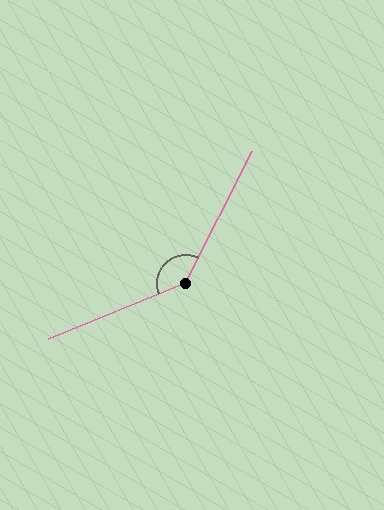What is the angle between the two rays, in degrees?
Approximately 139 degrees.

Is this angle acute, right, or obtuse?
It is obtuse.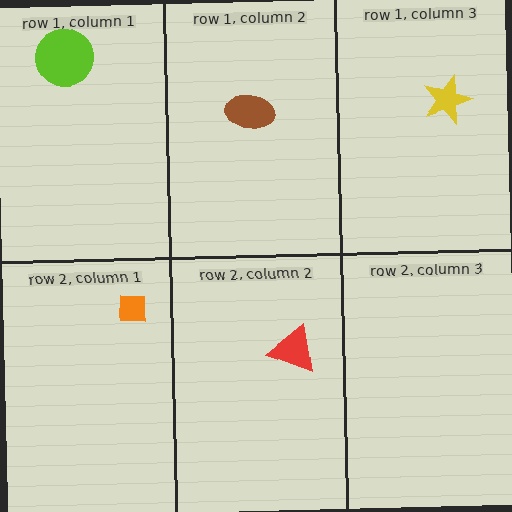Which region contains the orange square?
The row 2, column 1 region.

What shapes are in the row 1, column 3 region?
The yellow star.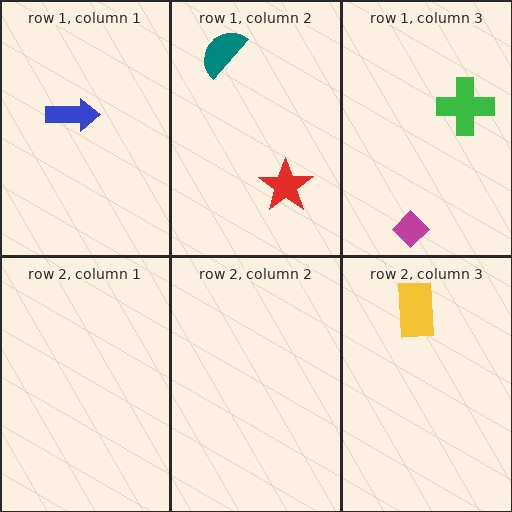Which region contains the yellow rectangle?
The row 2, column 3 region.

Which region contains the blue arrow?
The row 1, column 1 region.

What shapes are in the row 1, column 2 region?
The teal semicircle, the red star.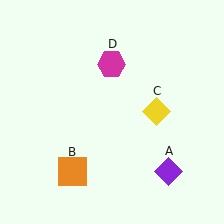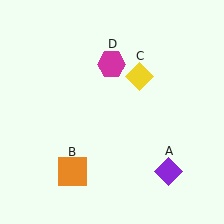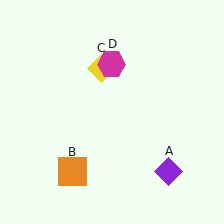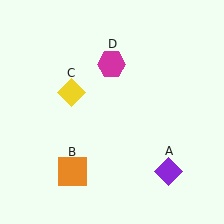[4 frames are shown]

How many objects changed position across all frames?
1 object changed position: yellow diamond (object C).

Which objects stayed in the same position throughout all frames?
Purple diamond (object A) and orange square (object B) and magenta hexagon (object D) remained stationary.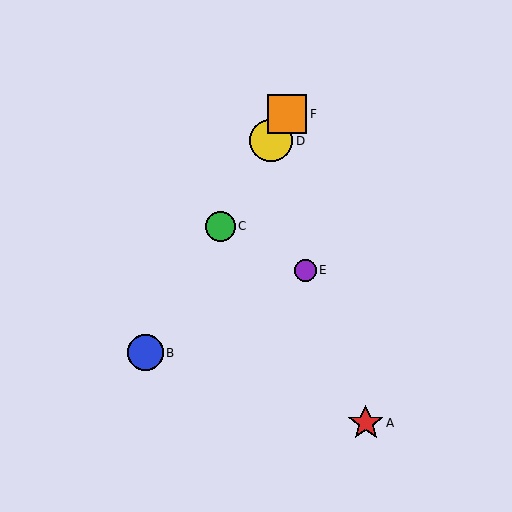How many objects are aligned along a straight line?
4 objects (B, C, D, F) are aligned along a straight line.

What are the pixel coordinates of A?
Object A is at (366, 423).